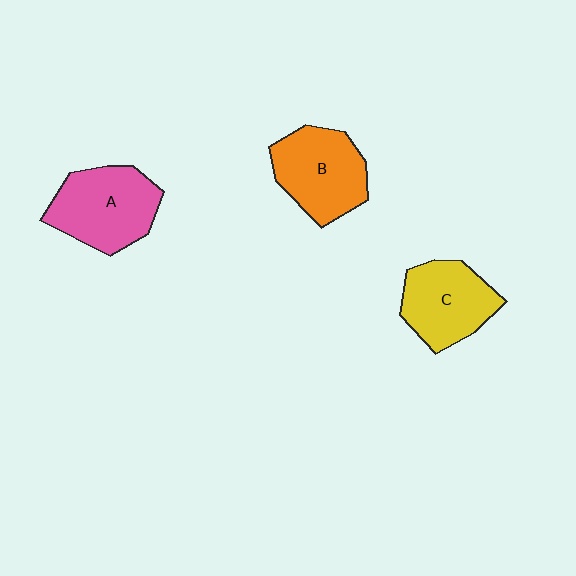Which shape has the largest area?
Shape A (pink).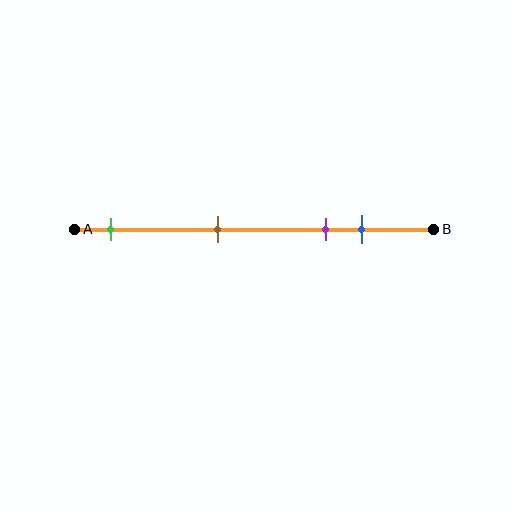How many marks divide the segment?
There are 4 marks dividing the segment.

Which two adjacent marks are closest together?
The purple and blue marks are the closest adjacent pair.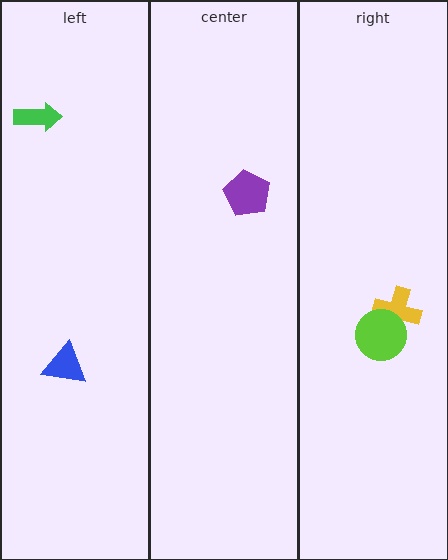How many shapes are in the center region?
1.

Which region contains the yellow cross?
The right region.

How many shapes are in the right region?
2.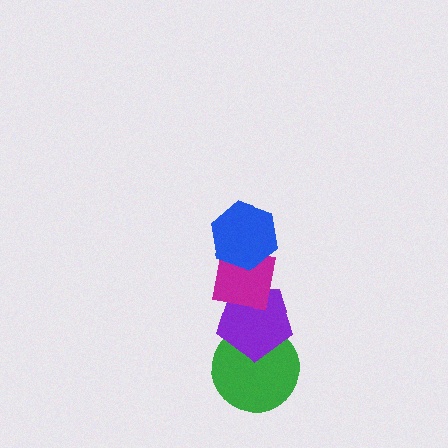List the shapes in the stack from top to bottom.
From top to bottom: the blue hexagon, the magenta square, the purple pentagon, the green circle.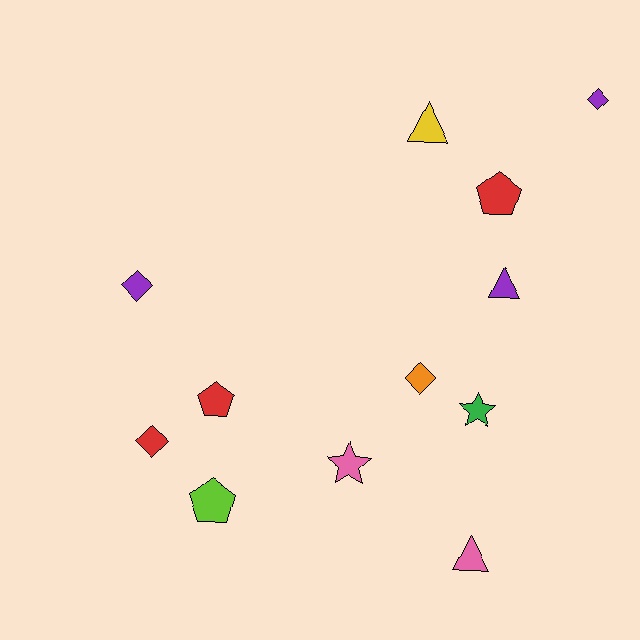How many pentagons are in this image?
There are 3 pentagons.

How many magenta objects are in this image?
There are no magenta objects.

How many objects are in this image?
There are 12 objects.